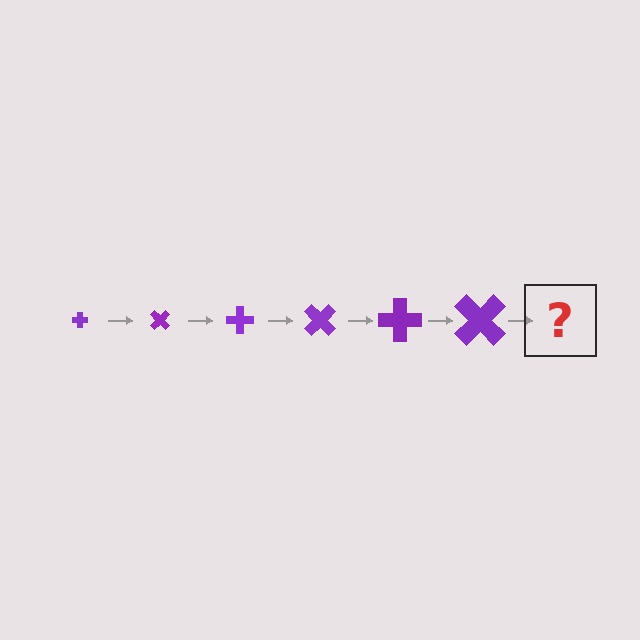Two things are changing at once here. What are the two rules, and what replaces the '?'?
The two rules are that the cross grows larger each step and it rotates 45 degrees each step. The '?' should be a cross, larger than the previous one and rotated 270 degrees from the start.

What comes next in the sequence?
The next element should be a cross, larger than the previous one and rotated 270 degrees from the start.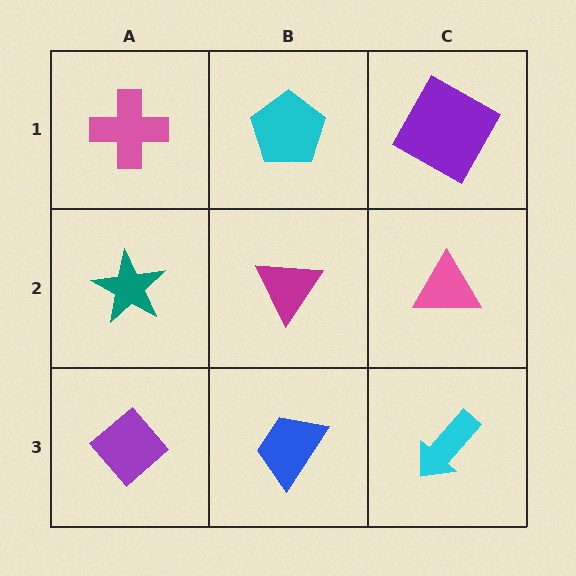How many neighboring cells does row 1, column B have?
3.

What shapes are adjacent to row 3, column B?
A magenta triangle (row 2, column B), a purple diamond (row 3, column A), a cyan arrow (row 3, column C).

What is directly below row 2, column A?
A purple diamond.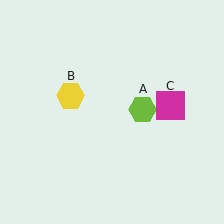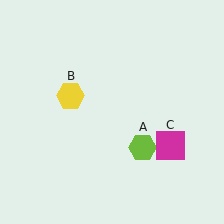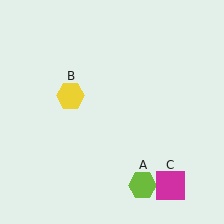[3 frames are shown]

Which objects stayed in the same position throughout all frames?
Yellow hexagon (object B) remained stationary.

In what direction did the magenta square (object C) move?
The magenta square (object C) moved down.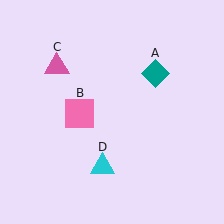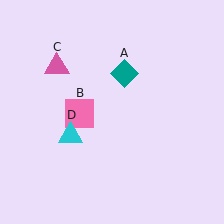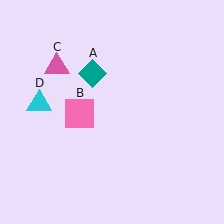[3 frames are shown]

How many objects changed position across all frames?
2 objects changed position: teal diamond (object A), cyan triangle (object D).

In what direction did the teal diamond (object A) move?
The teal diamond (object A) moved left.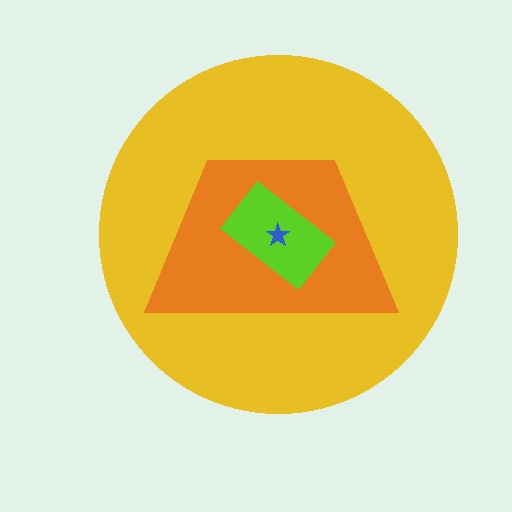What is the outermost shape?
The yellow circle.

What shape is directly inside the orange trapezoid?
The lime rectangle.